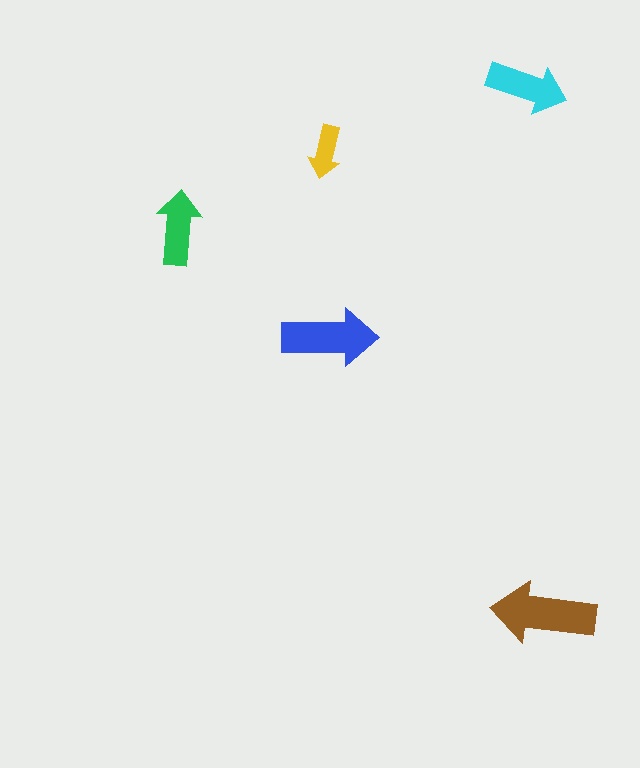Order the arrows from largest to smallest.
the brown one, the blue one, the cyan one, the green one, the yellow one.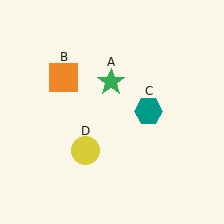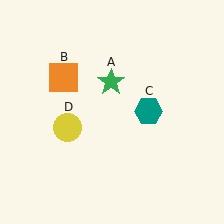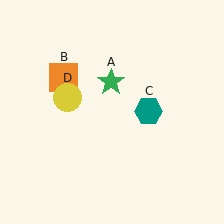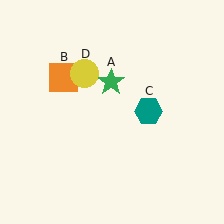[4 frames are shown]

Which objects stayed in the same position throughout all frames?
Green star (object A) and orange square (object B) and teal hexagon (object C) remained stationary.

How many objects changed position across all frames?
1 object changed position: yellow circle (object D).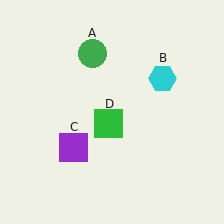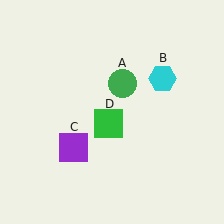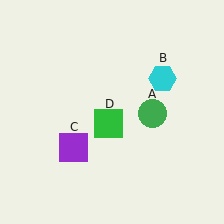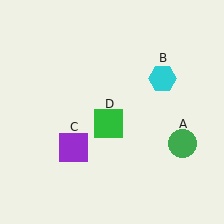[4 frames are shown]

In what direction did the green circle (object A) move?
The green circle (object A) moved down and to the right.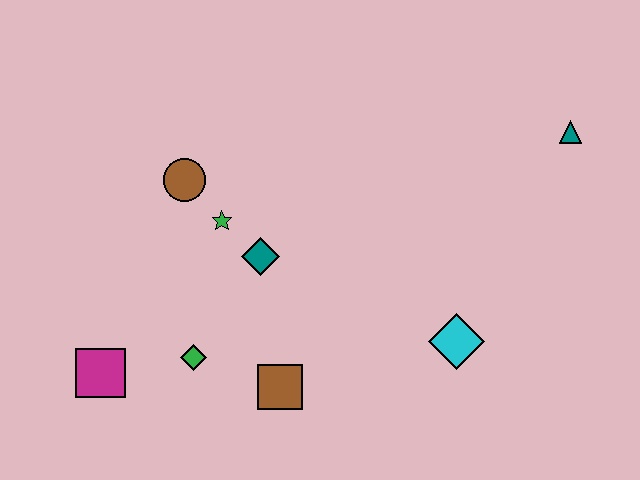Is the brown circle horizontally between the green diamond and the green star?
No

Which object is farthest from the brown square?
The teal triangle is farthest from the brown square.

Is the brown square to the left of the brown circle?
No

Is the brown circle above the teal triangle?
No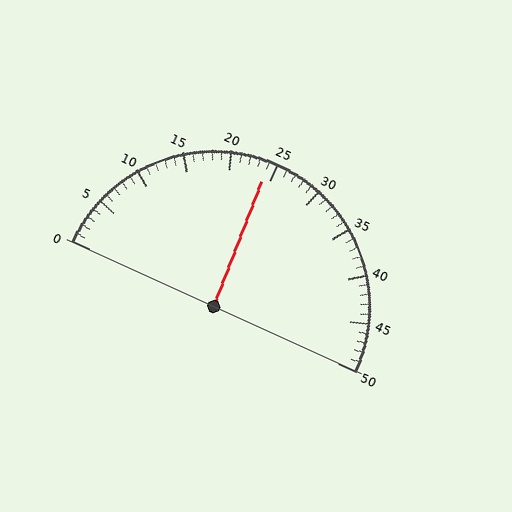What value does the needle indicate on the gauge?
The needle indicates approximately 24.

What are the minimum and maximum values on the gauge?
The gauge ranges from 0 to 50.